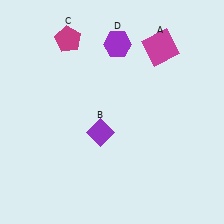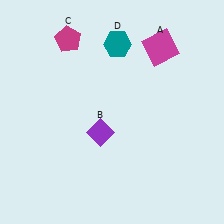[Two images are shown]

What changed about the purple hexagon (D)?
In Image 1, D is purple. In Image 2, it changed to teal.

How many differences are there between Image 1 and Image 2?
There is 1 difference between the two images.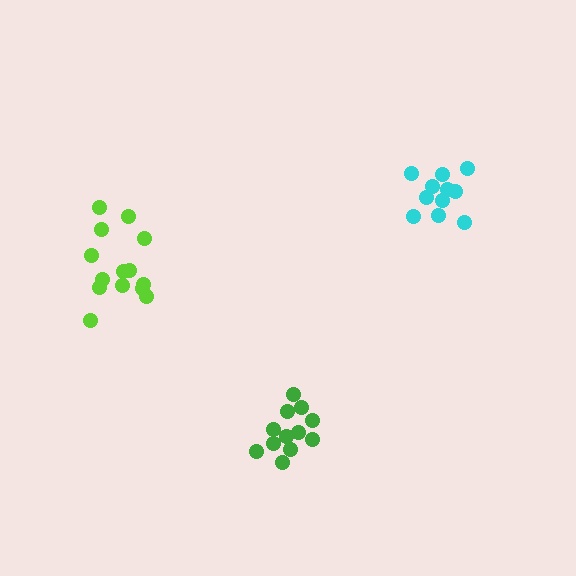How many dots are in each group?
Group 1: 11 dots, Group 2: 12 dots, Group 3: 14 dots (37 total).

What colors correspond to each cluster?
The clusters are colored: cyan, green, lime.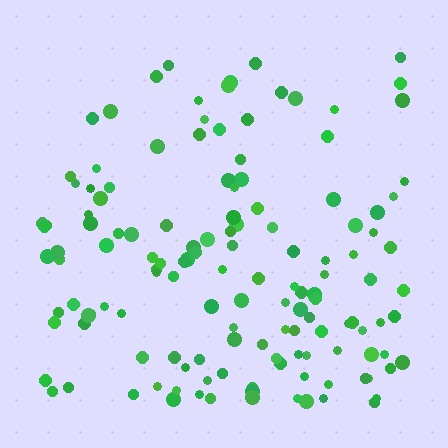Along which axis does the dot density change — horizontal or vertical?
Vertical.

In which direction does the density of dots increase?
From top to bottom, with the bottom side densest.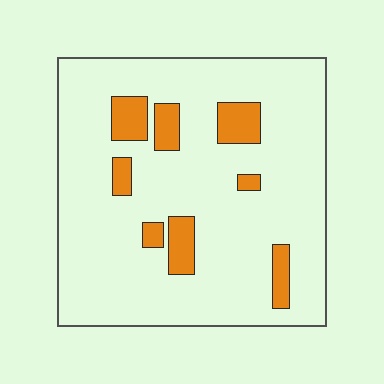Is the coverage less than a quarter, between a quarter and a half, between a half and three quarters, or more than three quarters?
Less than a quarter.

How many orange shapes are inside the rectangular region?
8.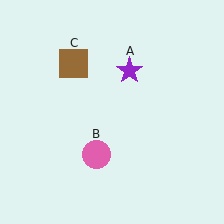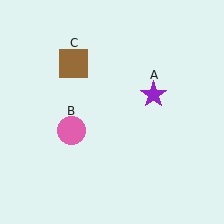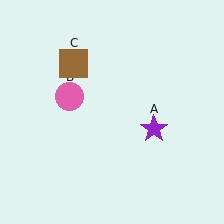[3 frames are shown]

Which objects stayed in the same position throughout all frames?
Brown square (object C) remained stationary.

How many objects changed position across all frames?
2 objects changed position: purple star (object A), pink circle (object B).